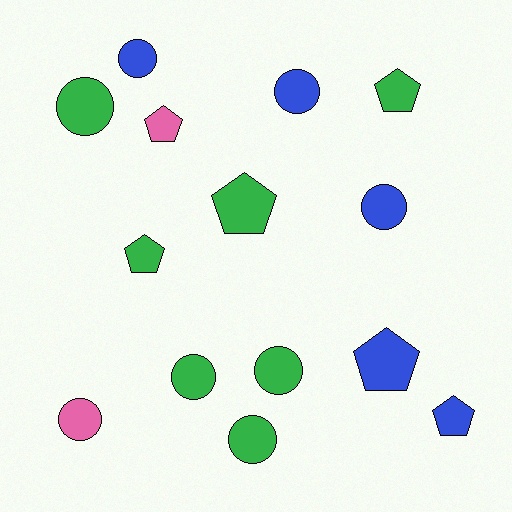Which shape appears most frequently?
Circle, with 8 objects.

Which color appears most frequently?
Green, with 7 objects.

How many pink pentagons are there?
There is 1 pink pentagon.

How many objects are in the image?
There are 14 objects.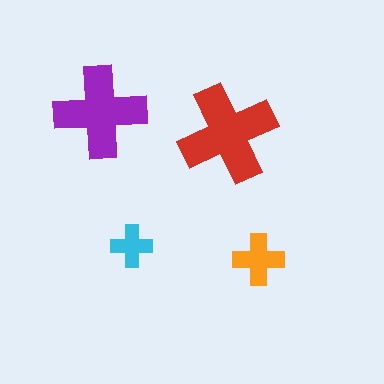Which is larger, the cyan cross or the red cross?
The red one.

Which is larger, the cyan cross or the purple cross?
The purple one.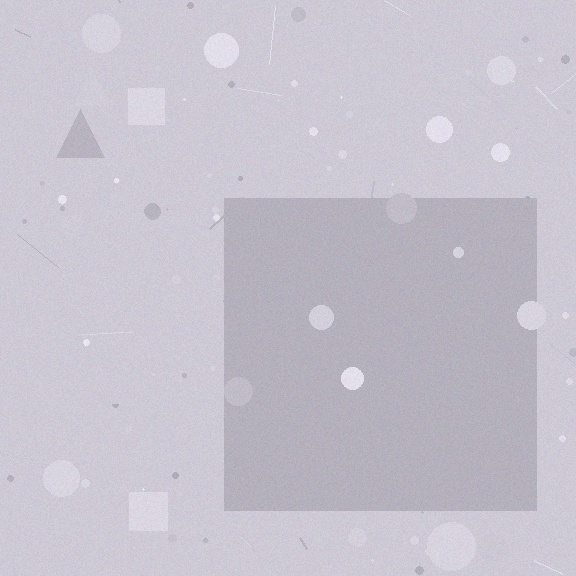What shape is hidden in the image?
A square is hidden in the image.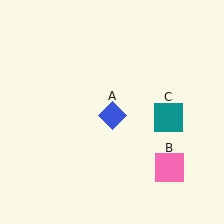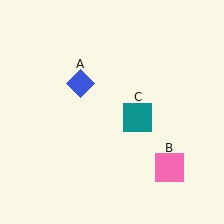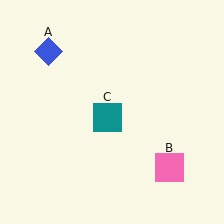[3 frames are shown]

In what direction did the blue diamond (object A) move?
The blue diamond (object A) moved up and to the left.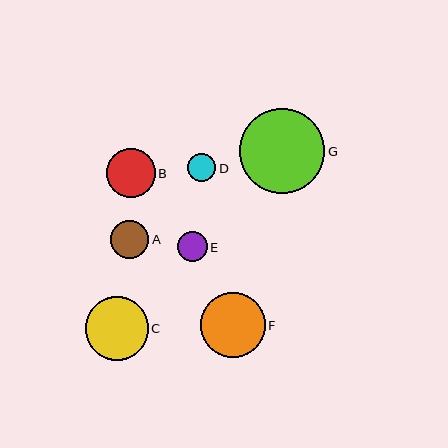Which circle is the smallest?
Circle D is the smallest with a size of approximately 28 pixels.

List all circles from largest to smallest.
From largest to smallest: G, F, C, B, A, E, D.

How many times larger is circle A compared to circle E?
Circle A is approximately 1.3 times the size of circle E.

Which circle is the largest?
Circle G is the largest with a size of approximately 85 pixels.